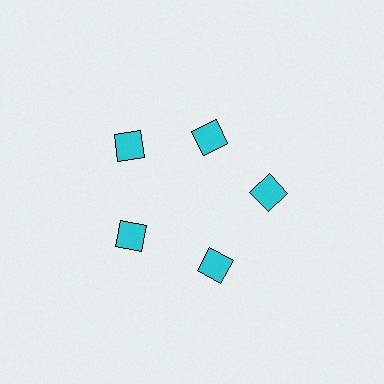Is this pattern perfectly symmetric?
No. The 5 cyan diamonds are arranged in a ring, but one element near the 1 o'clock position is pulled inward toward the center, breaking the 5-fold rotational symmetry.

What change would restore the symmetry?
The symmetry would be restored by moving it outward, back onto the ring so that all 5 diamonds sit at equal angles and equal distance from the center.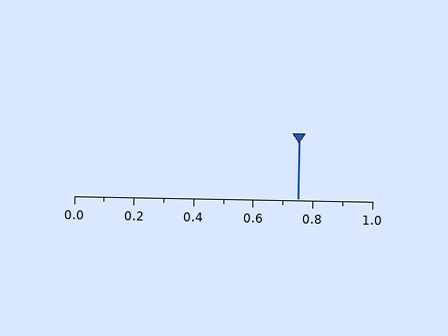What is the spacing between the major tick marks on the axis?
The major ticks are spaced 0.2 apart.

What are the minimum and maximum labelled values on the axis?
The axis runs from 0.0 to 1.0.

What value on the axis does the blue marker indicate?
The marker indicates approximately 0.75.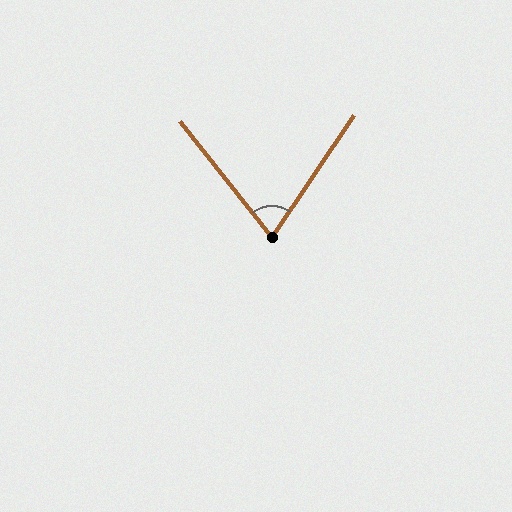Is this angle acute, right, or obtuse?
It is acute.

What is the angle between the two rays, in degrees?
Approximately 72 degrees.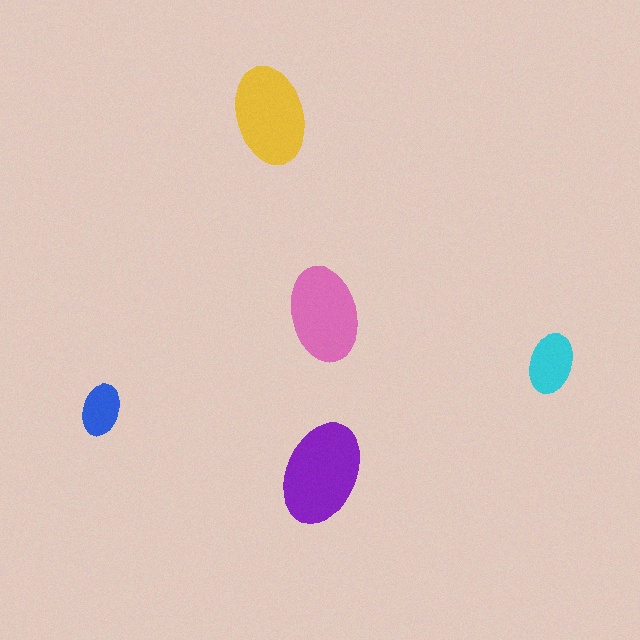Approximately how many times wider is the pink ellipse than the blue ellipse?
About 2 times wider.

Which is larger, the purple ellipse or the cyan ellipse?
The purple one.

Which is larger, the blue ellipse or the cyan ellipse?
The cyan one.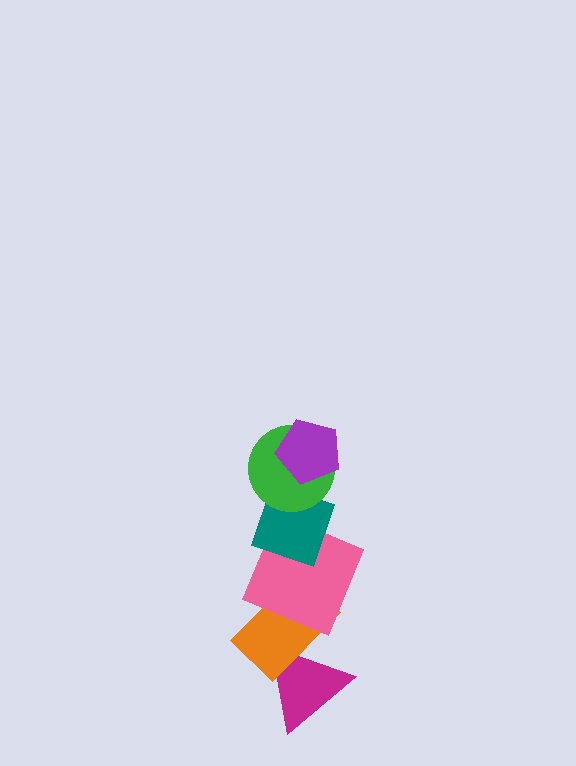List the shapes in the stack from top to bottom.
From top to bottom: the purple pentagon, the green circle, the teal diamond, the pink square, the orange rectangle, the magenta triangle.